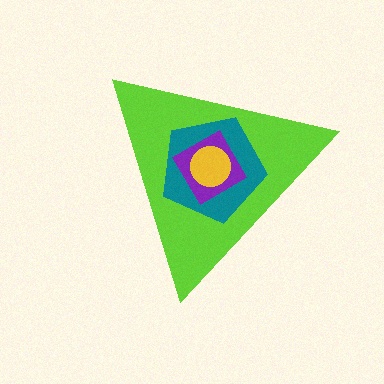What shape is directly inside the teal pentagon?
The purple diamond.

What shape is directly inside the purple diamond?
The yellow circle.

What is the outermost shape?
The lime triangle.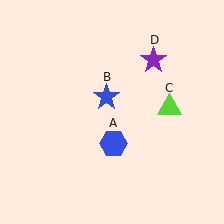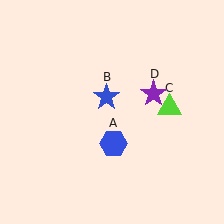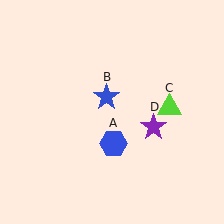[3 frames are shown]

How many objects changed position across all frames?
1 object changed position: purple star (object D).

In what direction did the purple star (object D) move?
The purple star (object D) moved down.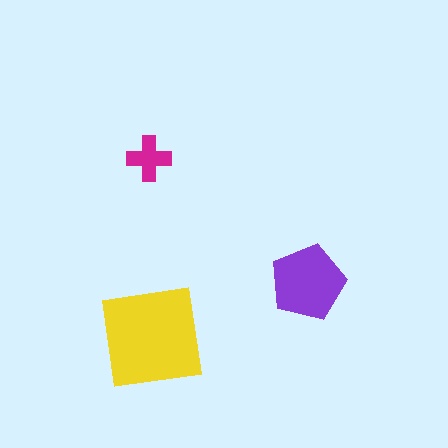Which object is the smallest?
The magenta cross.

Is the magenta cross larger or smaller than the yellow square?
Smaller.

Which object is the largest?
The yellow square.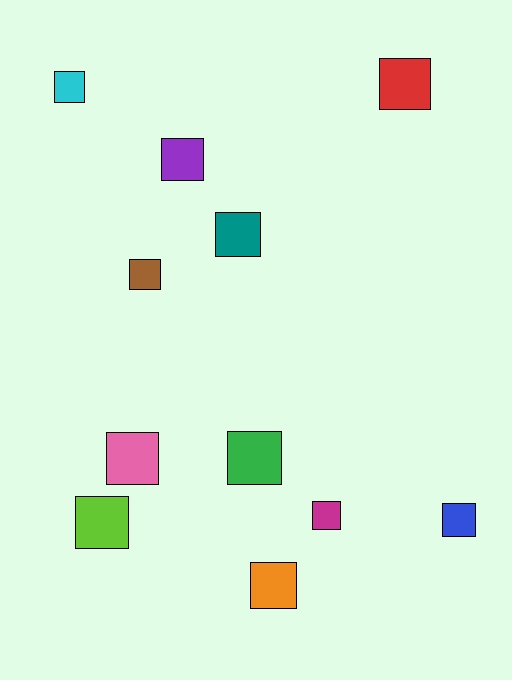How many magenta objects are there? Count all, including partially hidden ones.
There is 1 magenta object.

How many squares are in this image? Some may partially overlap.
There are 11 squares.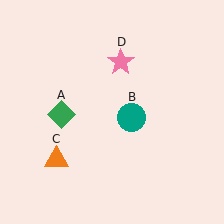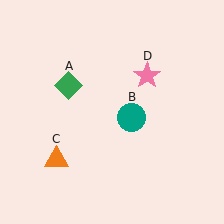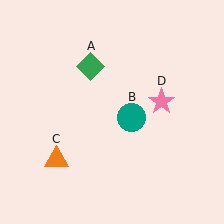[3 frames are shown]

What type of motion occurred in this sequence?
The green diamond (object A), pink star (object D) rotated clockwise around the center of the scene.